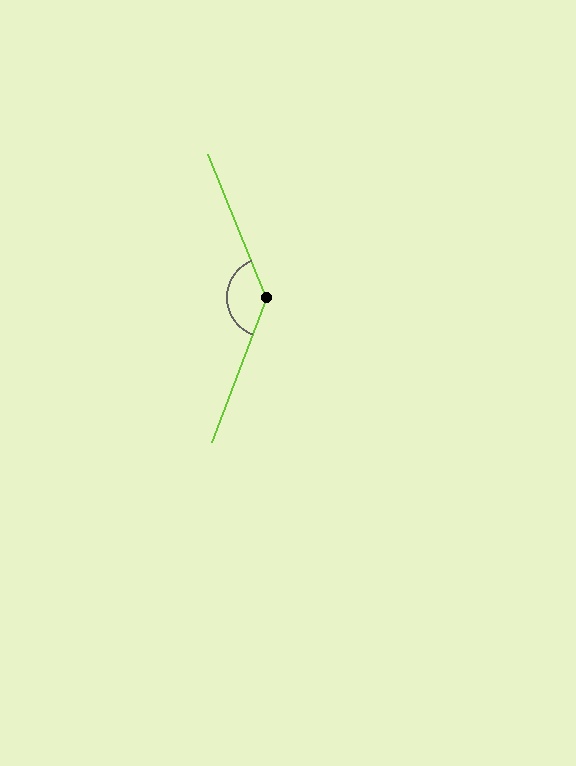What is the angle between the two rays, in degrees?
Approximately 137 degrees.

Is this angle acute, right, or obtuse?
It is obtuse.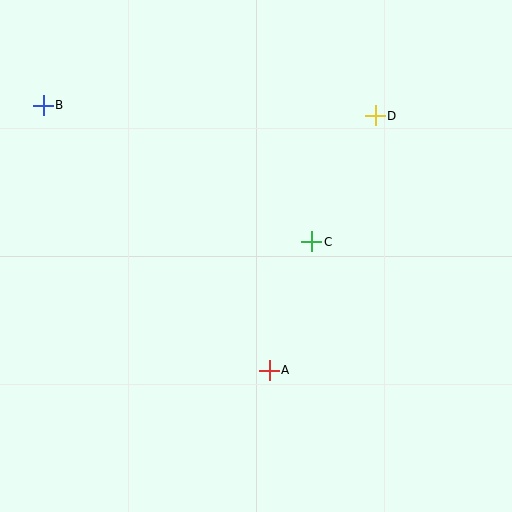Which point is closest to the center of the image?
Point C at (312, 242) is closest to the center.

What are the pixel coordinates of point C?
Point C is at (312, 242).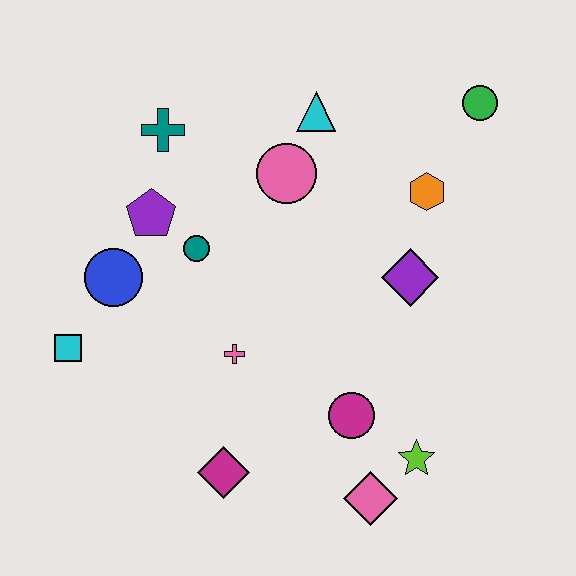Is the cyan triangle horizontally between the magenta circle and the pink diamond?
No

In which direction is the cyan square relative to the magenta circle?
The cyan square is to the left of the magenta circle.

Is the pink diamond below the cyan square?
Yes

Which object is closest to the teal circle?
The purple pentagon is closest to the teal circle.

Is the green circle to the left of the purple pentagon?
No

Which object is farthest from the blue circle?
The green circle is farthest from the blue circle.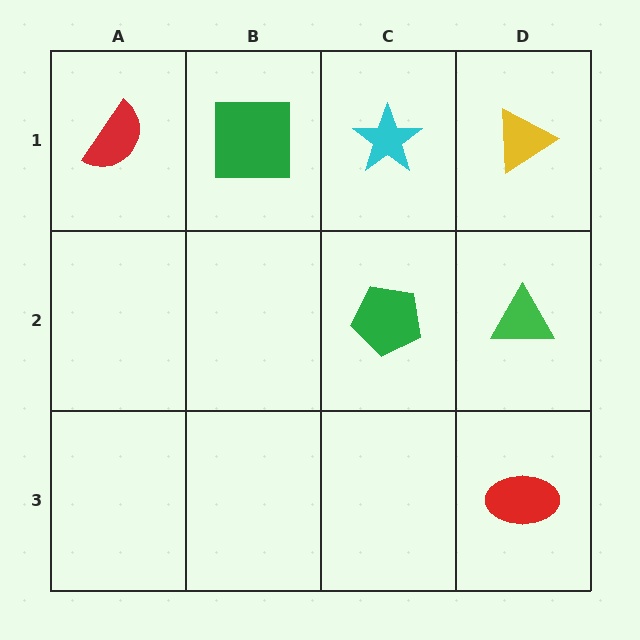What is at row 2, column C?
A green pentagon.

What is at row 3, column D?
A red ellipse.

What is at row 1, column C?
A cyan star.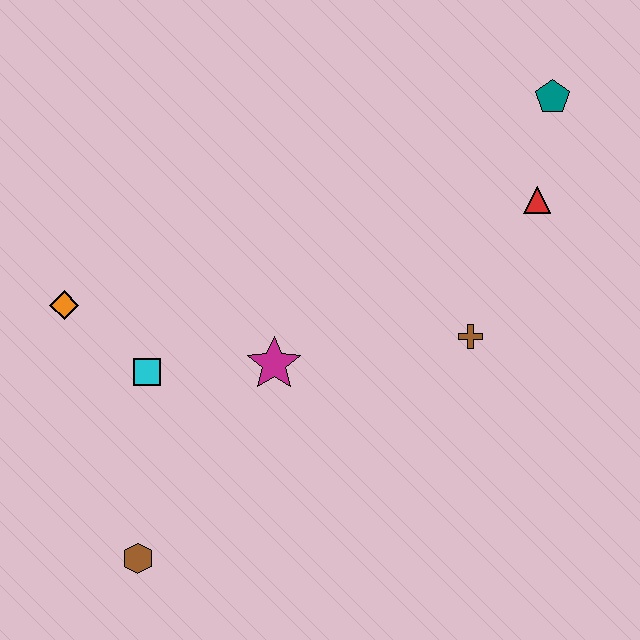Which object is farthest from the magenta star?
The teal pentagon is farthest from the magenta star.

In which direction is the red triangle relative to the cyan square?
The red triangle is to the right of the cyan square.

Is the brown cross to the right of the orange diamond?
Yes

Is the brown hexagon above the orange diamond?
No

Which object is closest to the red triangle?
The teal pentagon is closest to the red triangle.